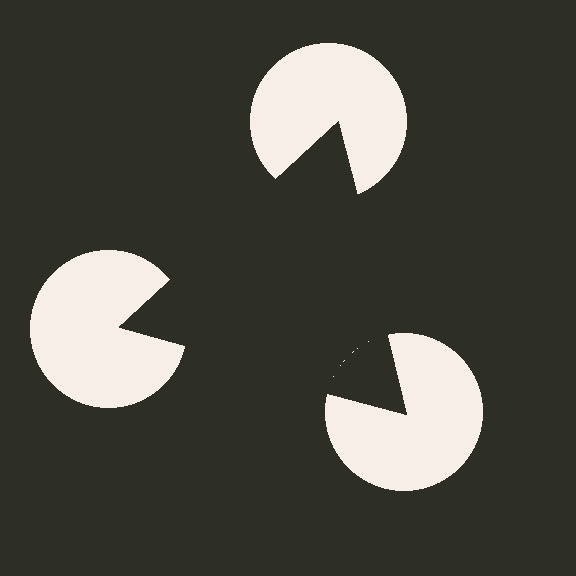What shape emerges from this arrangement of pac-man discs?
An illusory triangle — its edges are inferred from the aligned wedge cuts in the pac-man discs, not physically drawn.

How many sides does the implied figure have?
3 sides.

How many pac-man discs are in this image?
There are 3 — one at each vertex of the illusory triangle.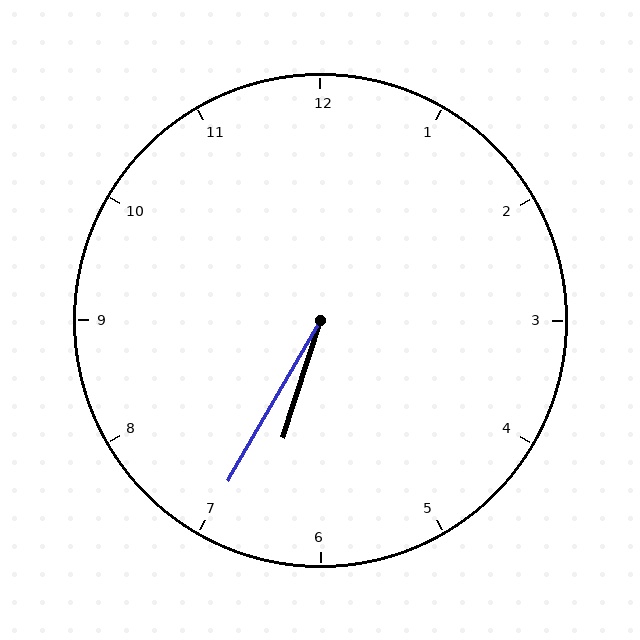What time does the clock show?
6:35.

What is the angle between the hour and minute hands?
Approximately 12 degrees.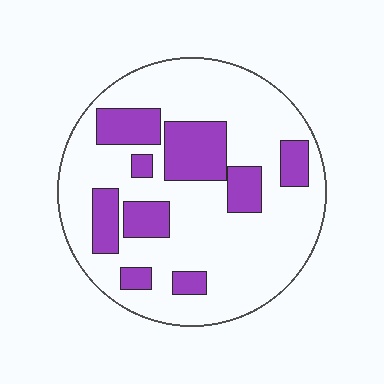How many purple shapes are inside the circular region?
9.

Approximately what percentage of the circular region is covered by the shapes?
Approximately 25%.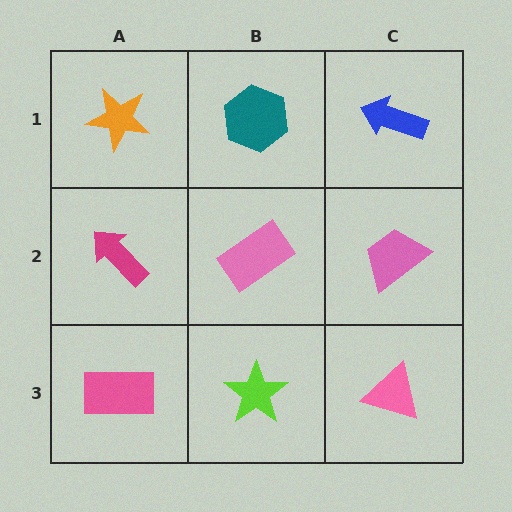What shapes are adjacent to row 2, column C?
A blue arrow (row 1, column C), a pink triangle (row 3, column C), a pink rectangle (row 2, column B).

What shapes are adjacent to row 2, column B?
A teal hexagon (row 1, column B), a lime star (row 3, column B), a magenta arrow (row 2, column A), a pink trapezoid (row 2, column C).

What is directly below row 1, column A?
A magenta arrow.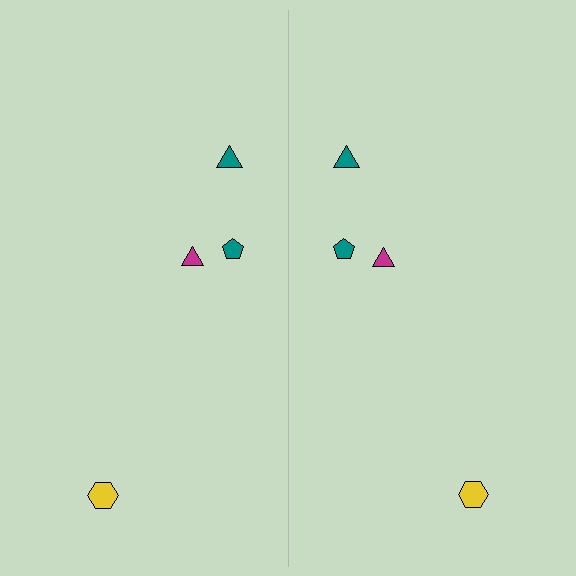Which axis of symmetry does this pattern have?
The pattern has a vertical axis of symmetry running through the center of the image.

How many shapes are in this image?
There are 8 shapes in this image.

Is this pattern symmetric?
Yes, this pattern has bilateral (reflection) symmetry.